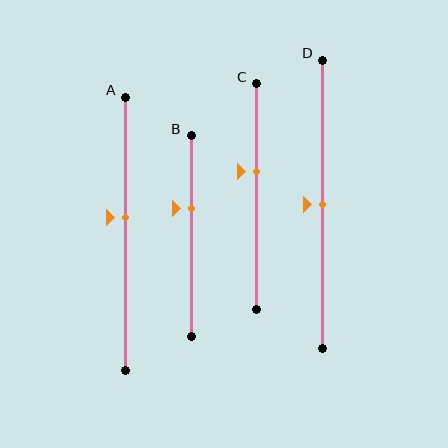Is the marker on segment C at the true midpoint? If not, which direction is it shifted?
No, the marker on segment C is shifted upward by about 11% of the segment length.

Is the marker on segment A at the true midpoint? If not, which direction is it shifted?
No, the marker on segment A is shifted upward by about 6% of the segment length.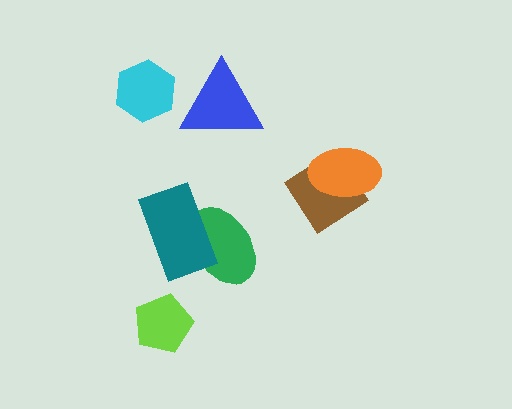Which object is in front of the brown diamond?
The orange ellipse is in front of the brown diamond.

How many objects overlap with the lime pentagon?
0 objects overlap with the lime pentagon.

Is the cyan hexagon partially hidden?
No, no other shape covers it.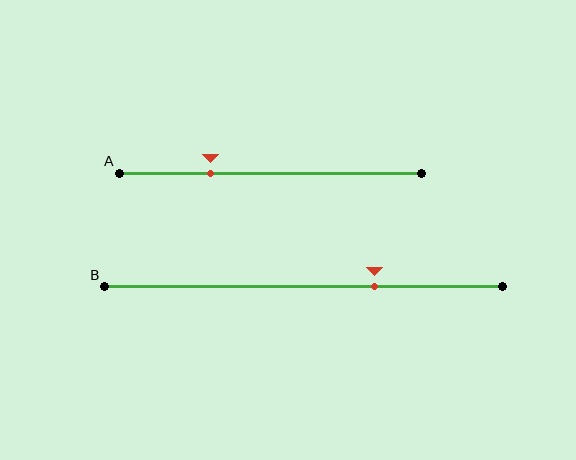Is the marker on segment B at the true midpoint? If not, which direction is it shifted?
No, the marker on segment B is shifted to the right by about 18% of the segment length.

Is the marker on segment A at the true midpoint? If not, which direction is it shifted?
No, the marker on segment A is shifted to the left by about 20% of the segment length.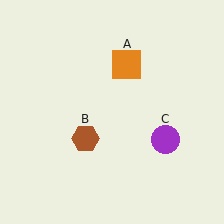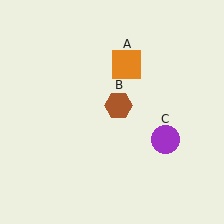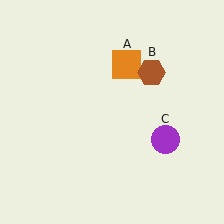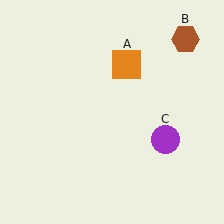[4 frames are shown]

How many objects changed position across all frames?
1 object changed position: brown hexagon (object B).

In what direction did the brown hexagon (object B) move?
The brown hexagon (object B) moved up and to the right.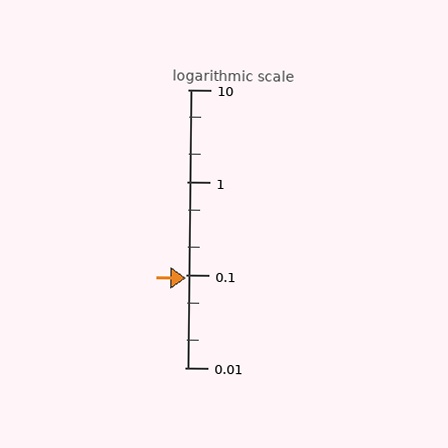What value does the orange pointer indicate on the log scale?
The pointer indicates approximately 0.092.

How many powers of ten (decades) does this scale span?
The scale spans 3 decades, from 0.01 to 10.